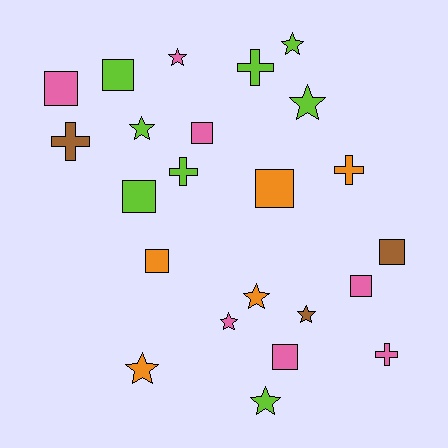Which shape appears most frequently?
Star, with 9 objects.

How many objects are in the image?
There are 23 objects.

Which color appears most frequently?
Lime, with 8 objects.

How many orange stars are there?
There are 2 orange stars.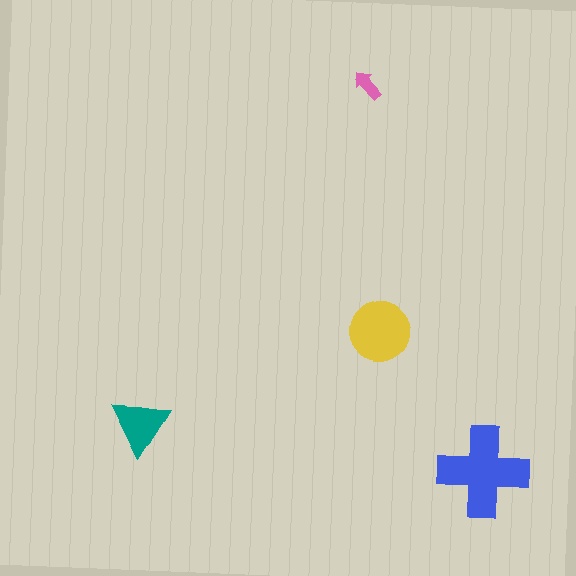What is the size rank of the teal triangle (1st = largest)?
3rd.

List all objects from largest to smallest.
The blue cross, the yellow circle, the teal triangle, the pink arrow.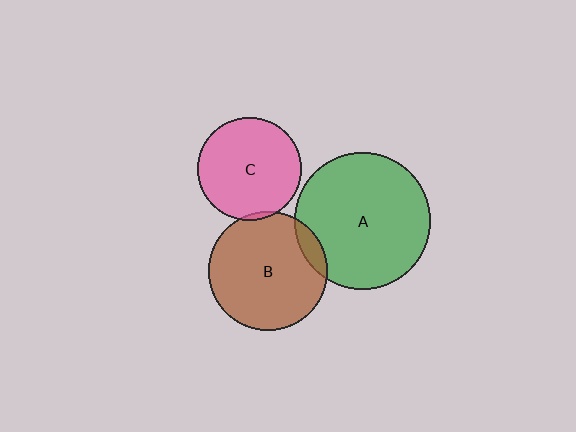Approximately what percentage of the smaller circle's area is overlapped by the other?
Approximately 10%.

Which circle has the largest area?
Circle A (green).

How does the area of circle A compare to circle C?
Approximately 1.7 times.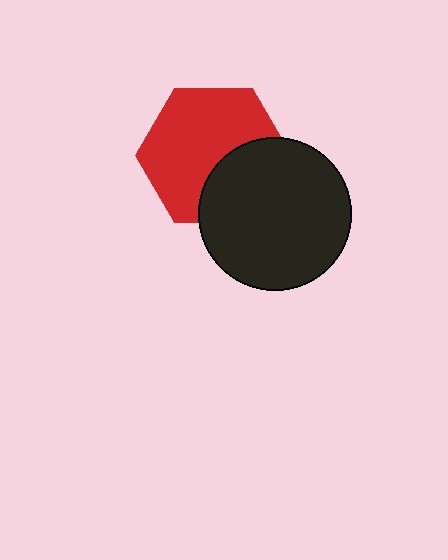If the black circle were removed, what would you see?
You would see the complete red hexagon.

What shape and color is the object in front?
The object in front is a black circle.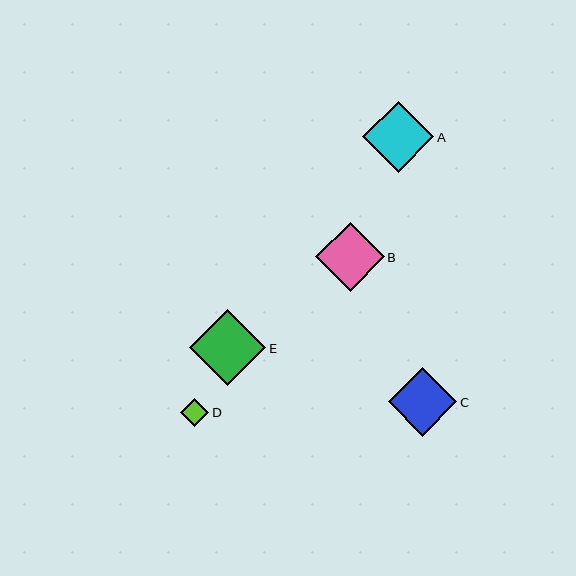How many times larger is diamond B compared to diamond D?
Diamond B is approximately 2.5 times the size of diamond D.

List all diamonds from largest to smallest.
From largest to smallest: E, A, B, C, D.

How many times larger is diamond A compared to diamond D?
Diamond A is approximately 2.5 times the size of diamond D.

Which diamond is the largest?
Diamond E is the largest with a size of approximately 77 pixels.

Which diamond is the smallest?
Diamond D is the smallest with a size of approximately 28 pixels.